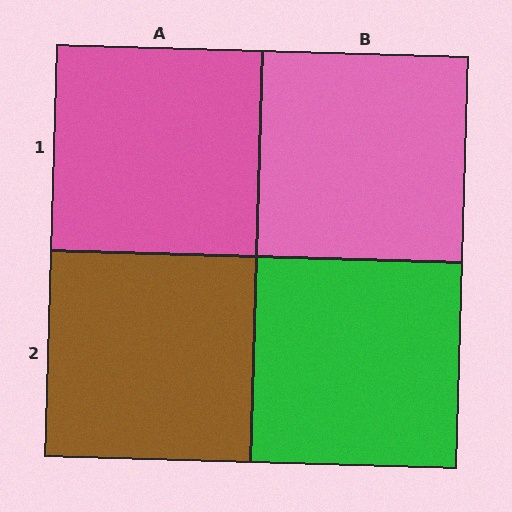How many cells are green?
1 cell is green.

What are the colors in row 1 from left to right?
Pink, pink.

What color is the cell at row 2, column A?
Brown.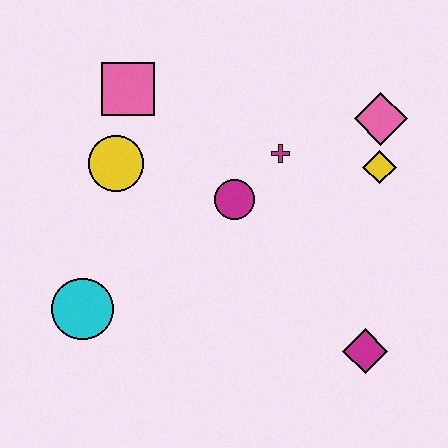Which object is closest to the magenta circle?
The magenta cross is closest to the magenta circle.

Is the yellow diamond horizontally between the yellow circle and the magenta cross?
No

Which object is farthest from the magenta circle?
The magenta diamond is farthest from the magenta circle.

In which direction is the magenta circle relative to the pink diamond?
The magenta circle is to the left of the pink diamond.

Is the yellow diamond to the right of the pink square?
Yes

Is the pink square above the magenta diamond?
Yes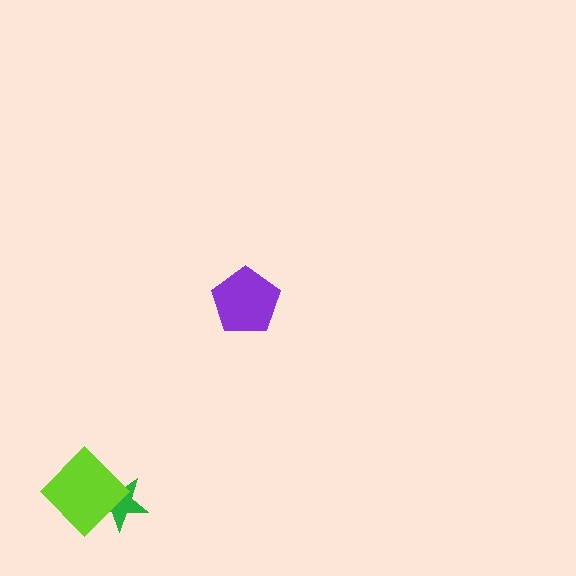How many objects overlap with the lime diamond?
1 object overlaps with the lime diamond.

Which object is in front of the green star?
The lime diamond is in front of the green star.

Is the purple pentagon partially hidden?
No, no other shape covers it.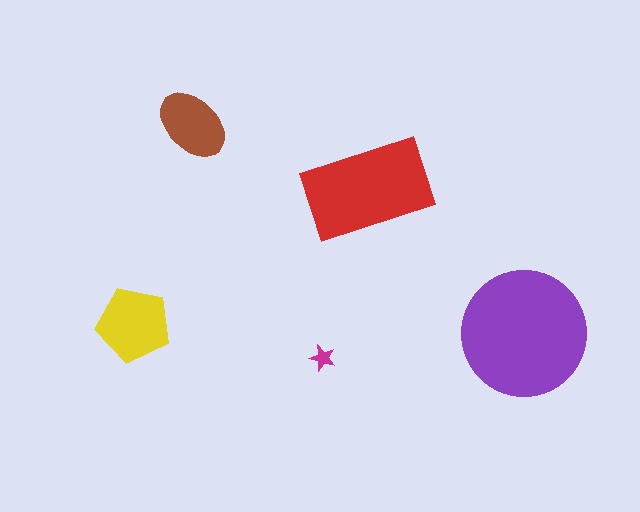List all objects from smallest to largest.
The magenta star, the brown ellipse, the yellow pentagon, the red rectangle, the purple circle.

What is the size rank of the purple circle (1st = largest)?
1st.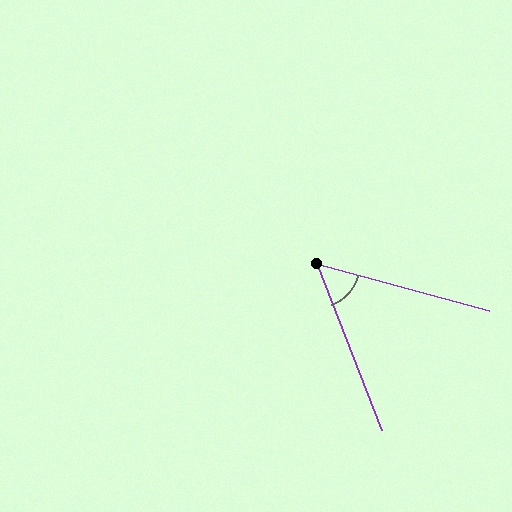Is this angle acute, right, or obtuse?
It is acute.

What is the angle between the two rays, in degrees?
Approximately 54 degrees.